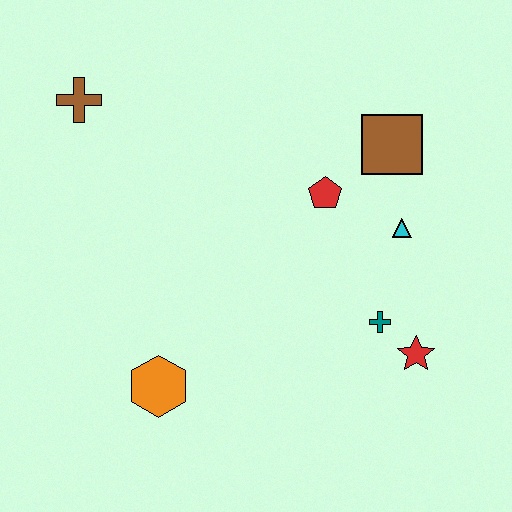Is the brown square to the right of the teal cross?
Yes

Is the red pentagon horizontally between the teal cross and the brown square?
No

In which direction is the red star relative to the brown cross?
The red star is to the right of the brown cross.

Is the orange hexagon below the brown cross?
Yes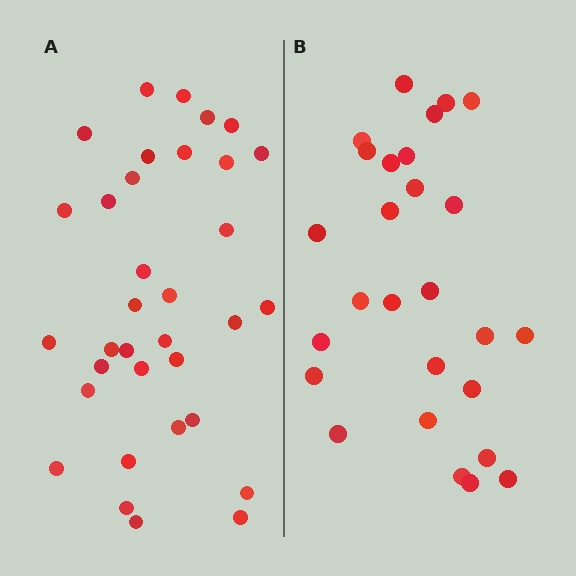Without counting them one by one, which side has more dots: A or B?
Region A (the left region) has more dots.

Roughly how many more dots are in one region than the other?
Region A has roughly 8 or so more dots than region B.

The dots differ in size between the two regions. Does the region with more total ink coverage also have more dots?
No. Region B has more total ink coverage because its dots are larger, but region A actually contains more individual dots. Total area can be misleading — the number of items is what matters here.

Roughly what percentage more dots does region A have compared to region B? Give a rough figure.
About 25% more.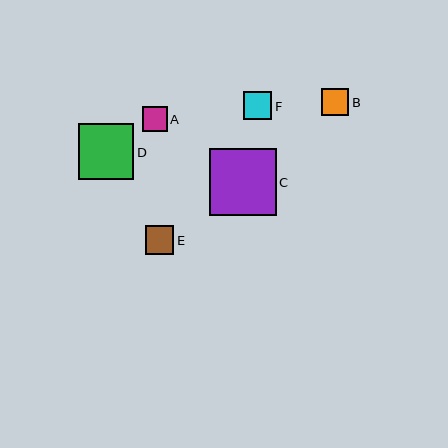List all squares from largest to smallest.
From largest to smallest: C, D, E, F, B, A.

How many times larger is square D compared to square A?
Square D is approximately 2.2 times the size of square A.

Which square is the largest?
Square C is the largest with a size of approximately 67 pixels.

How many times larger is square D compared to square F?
Square D is approximately 2.0 times the size of square F.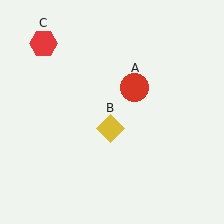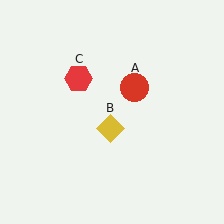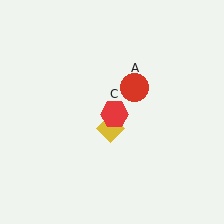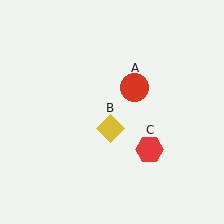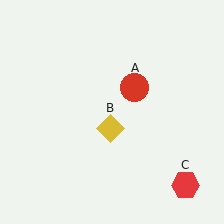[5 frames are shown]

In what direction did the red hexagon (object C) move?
The red hexagon (object C) moved down and to the right.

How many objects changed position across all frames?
1 object changed position: red hexagon (object C).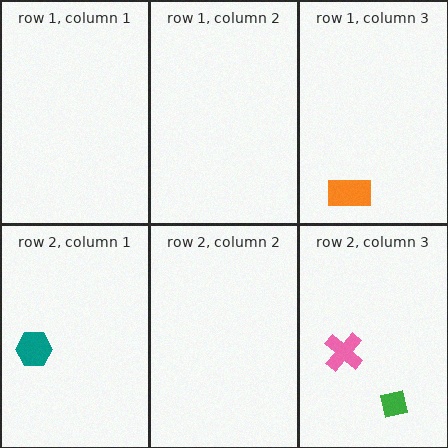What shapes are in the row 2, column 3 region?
The pink cross, the green square.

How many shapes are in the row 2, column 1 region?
1.